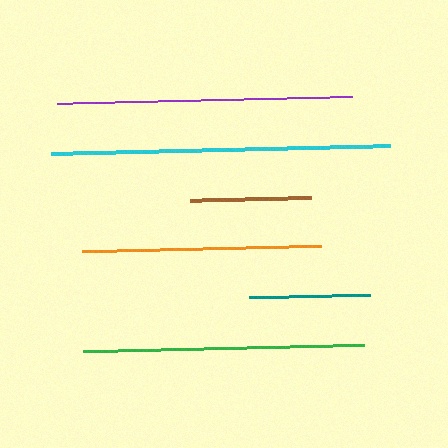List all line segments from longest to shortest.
From longest to shortest: cyan, purple, green, orange, teal, brown.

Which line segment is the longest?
The cyan line is the longest at approximately 340 pixels.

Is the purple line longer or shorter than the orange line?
The purple line is longer than the orange line.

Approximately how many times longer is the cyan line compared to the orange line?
The cyan line is approximately 1.4 times the length of the orange line.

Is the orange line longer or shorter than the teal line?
The orange line is longer than the teal line.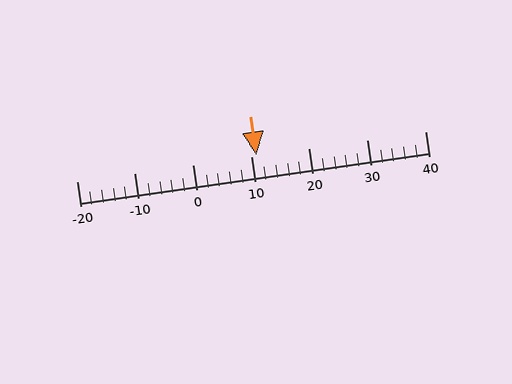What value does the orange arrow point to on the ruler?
The orange arrow points to approximately 11.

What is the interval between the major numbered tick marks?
The major tick marks are spaced 10 units apart.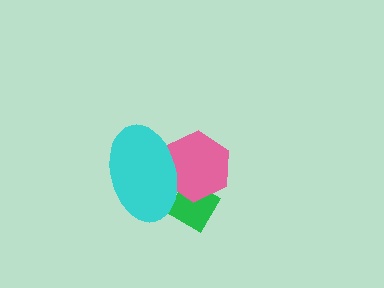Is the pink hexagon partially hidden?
Yes, it is partially covered by another shape.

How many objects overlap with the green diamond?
2 objects overlap with the green diamond.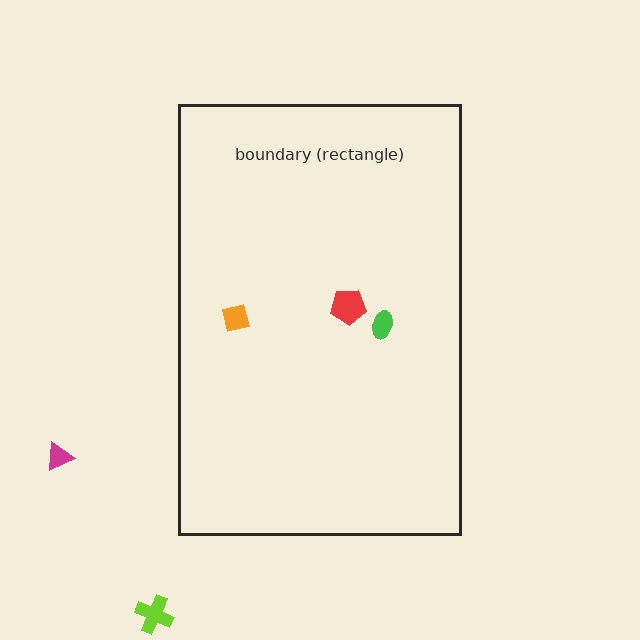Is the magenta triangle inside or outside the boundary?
Outside.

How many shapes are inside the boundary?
3 inside, 2 outside.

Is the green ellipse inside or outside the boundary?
Inside.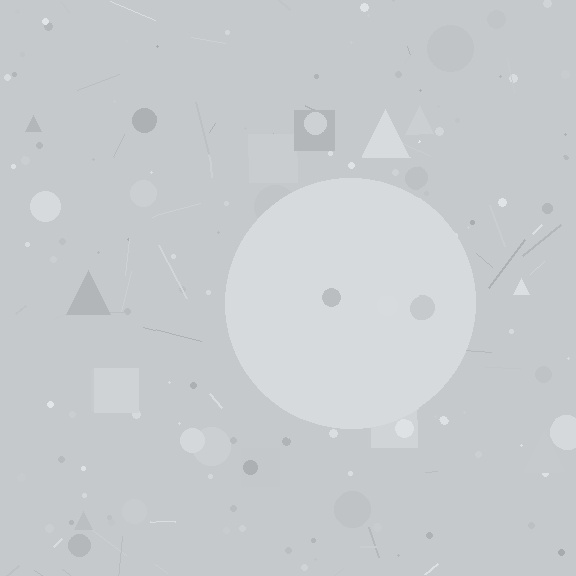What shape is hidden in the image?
A circle is hidden in the image.